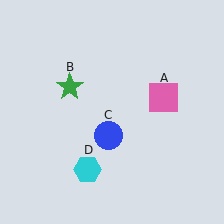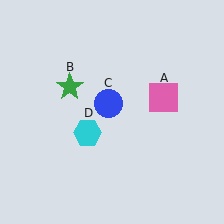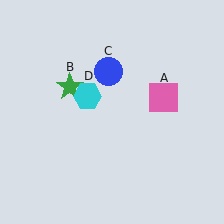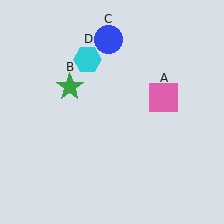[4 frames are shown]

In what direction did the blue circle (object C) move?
The blue circle (object C) moved up.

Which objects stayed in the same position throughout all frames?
Pink square (object A) and green star (object B) remained stationary.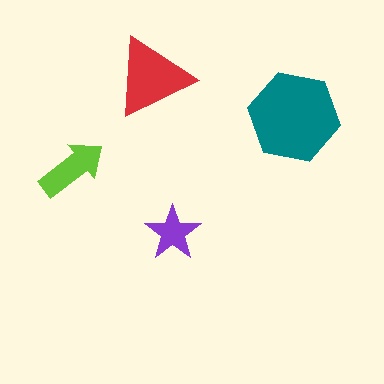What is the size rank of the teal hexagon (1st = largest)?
1st.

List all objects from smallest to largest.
The purple star, the lime arrow, the red triangle, the teal hexagon.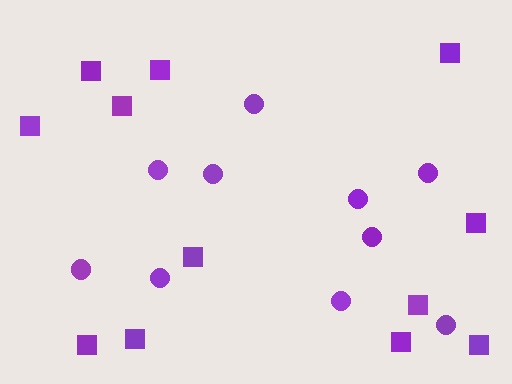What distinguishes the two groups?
There are 2 groups: one group of circles (10) and one group of squares (12).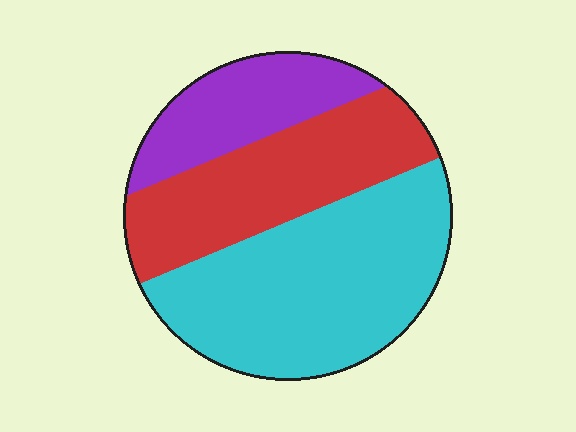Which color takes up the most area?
Cyan, at roughly 50%.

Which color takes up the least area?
Purple, at roughly 20%.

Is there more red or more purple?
Red.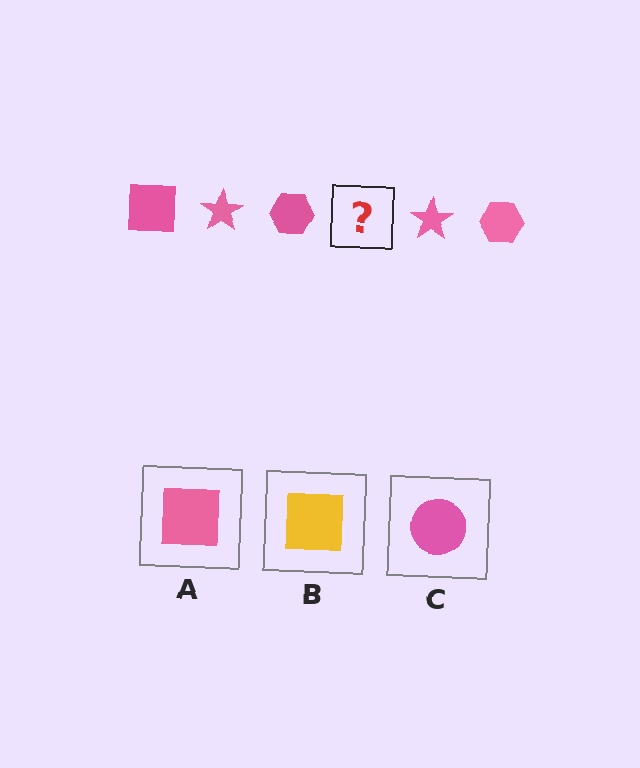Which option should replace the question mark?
Option A.